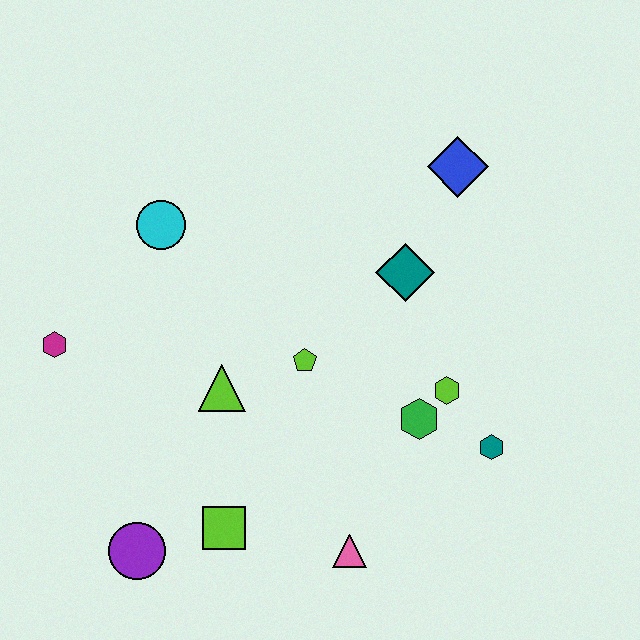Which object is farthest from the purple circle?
The blue diamond is farthest from the purple circle.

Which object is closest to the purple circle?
The lime square is closest to the purple circle.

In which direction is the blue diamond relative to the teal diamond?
The blue diamond is above the teal diamond.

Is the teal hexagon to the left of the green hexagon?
No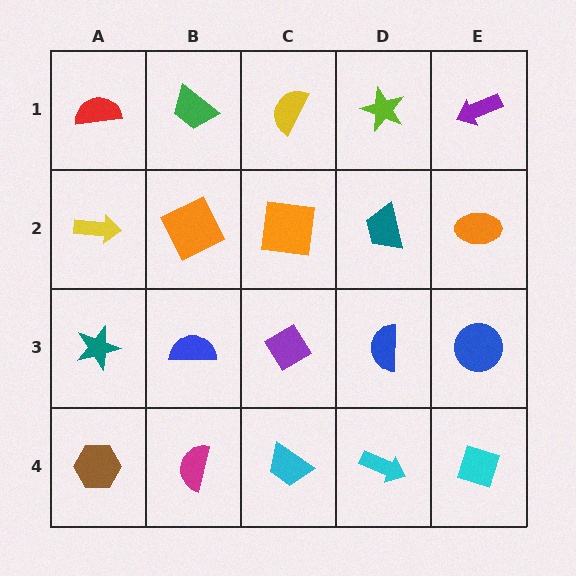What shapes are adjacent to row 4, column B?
A blue semicircle (row 3, column B), a brown hexagon (row 4, column A), a cyan trapezoid (row 4, column C).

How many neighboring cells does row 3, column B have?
4.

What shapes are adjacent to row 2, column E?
A purple arrow (row 1, column E), a blue circle (row 3, column E), a teal trapezoid (row 2, column D).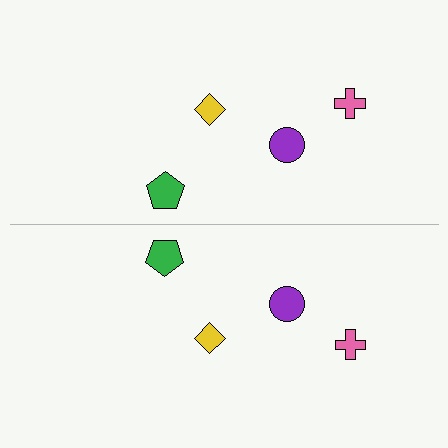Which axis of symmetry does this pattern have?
The pattern has a horizontal axis of symmetry running through the center of the image.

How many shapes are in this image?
There are 8 shapes in this image.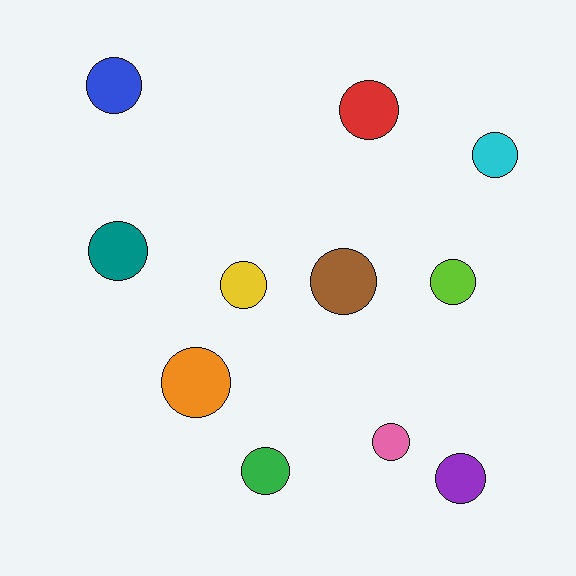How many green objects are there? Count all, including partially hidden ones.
There is 1 green object.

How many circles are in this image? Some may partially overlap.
There are 11 circles.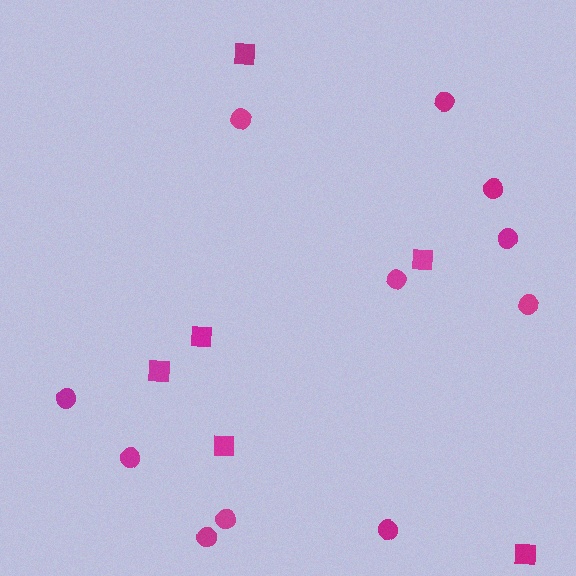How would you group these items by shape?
There are 2 groups: one group of squares (6) and one group of circles (11).